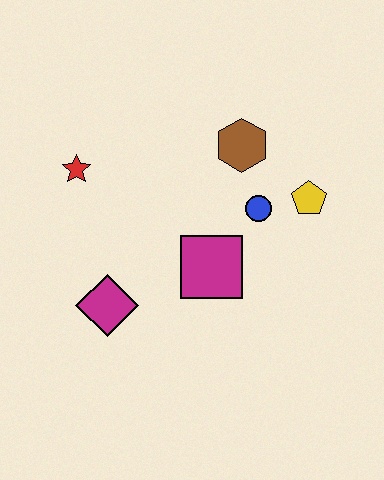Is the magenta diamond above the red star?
No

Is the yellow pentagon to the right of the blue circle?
Yes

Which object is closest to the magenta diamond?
The magenta square is closest to the magenta diamond.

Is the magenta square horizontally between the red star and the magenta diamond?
No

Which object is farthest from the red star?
The yellow pentagon is farthest from the red star.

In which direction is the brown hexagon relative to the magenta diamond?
The brown hexagon is above the magenta diamond.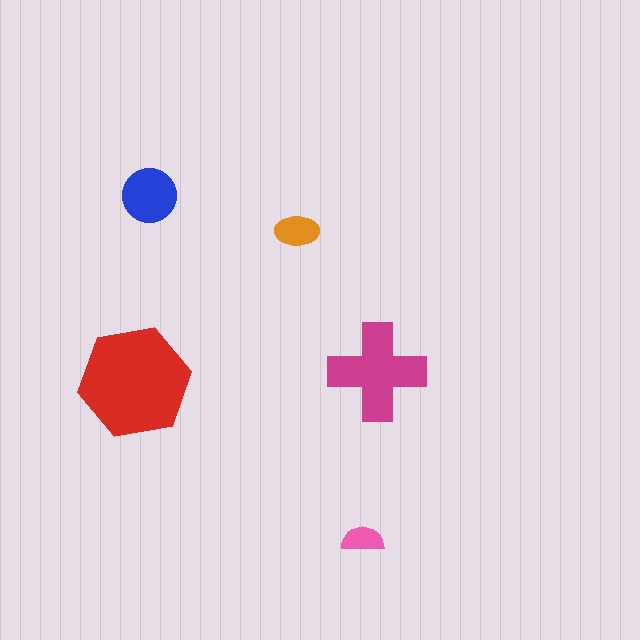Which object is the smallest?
The pink semicircle.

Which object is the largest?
The red hexagon.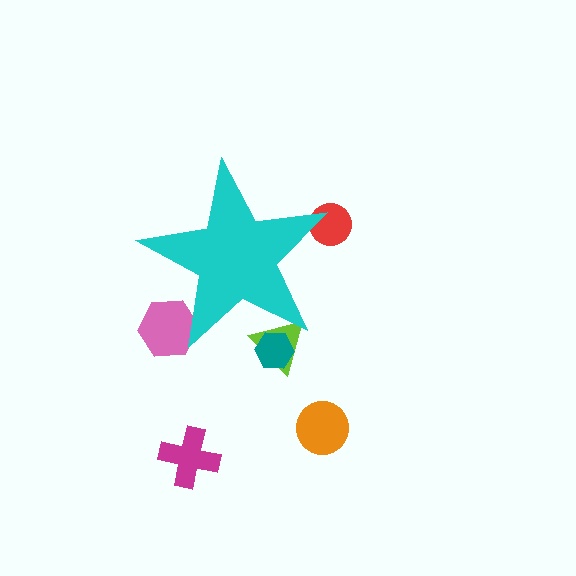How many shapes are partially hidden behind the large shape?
4 shapes are partially hidden.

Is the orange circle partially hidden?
No, the orange circle is fully visible.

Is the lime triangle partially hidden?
Yes, the lime triangle is partially hidden behind the cyan star.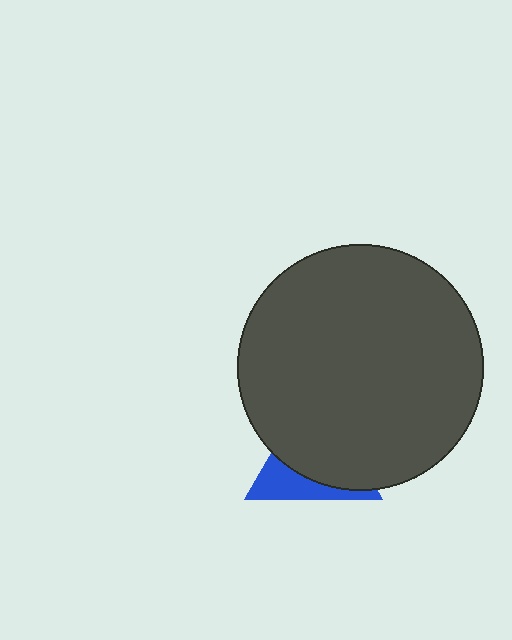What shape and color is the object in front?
The object in front is a dark gray circle.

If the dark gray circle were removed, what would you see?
You would see the complete blue triangle.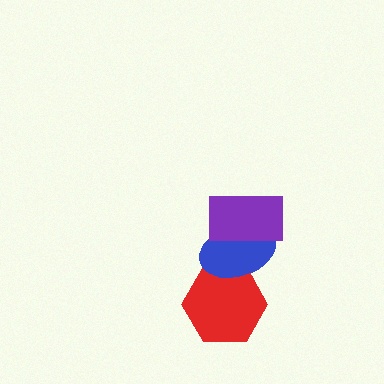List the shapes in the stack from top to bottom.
From top to bottom: the purple rectangle, the blue ellipse, the red hexagon.